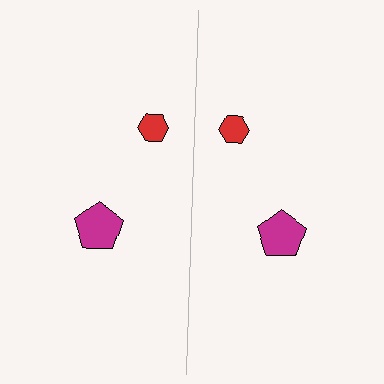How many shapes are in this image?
There are 4 shapes in this image.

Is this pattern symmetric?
Yes, this pattern has bilateral (reflection) symmetry.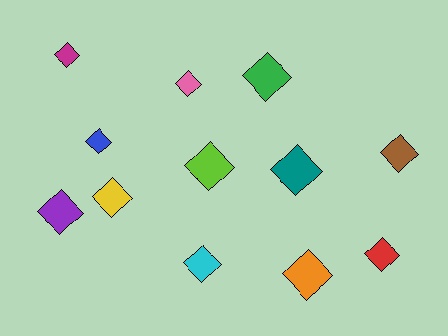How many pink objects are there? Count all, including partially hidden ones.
There is 1 pink object.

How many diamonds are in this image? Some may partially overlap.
There are 12 diamonds.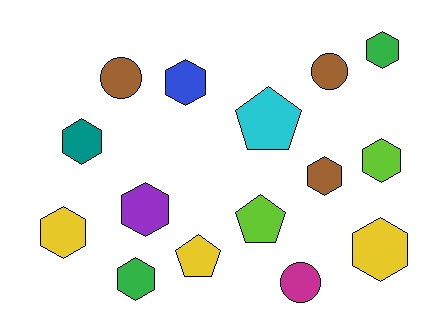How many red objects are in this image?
There are no red objects.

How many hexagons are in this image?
There are 9 hexagons.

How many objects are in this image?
There are 15 objects.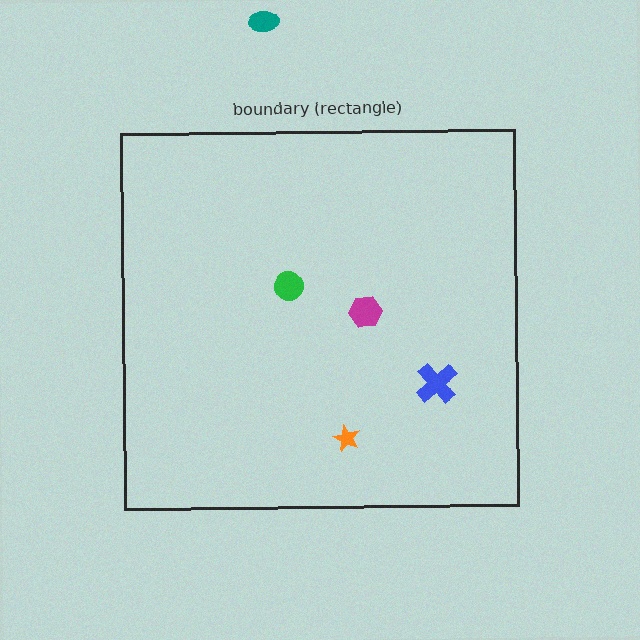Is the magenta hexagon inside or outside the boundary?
Inside.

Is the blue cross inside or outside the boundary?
Inside.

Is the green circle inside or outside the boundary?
Inside.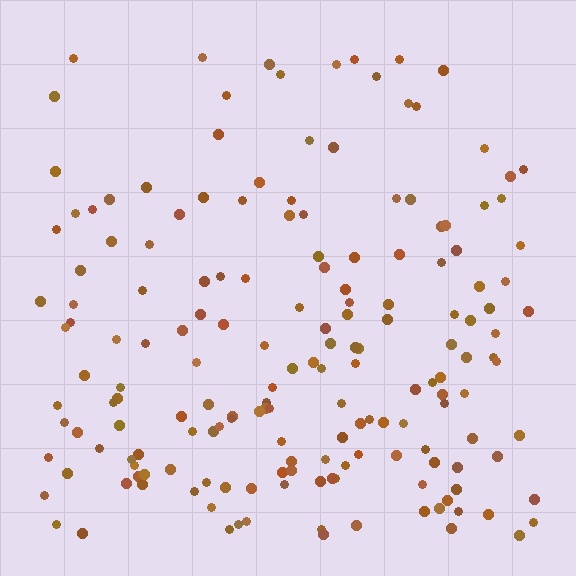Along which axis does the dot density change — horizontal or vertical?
Vertical.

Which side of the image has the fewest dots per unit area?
The top.